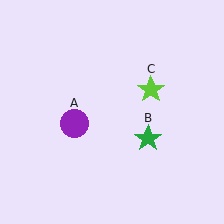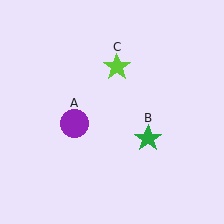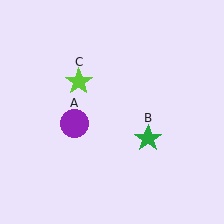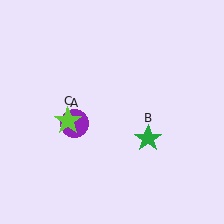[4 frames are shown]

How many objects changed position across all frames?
1 object changed position: lime star (object C).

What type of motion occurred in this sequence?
The lime star (object C) rotated counterclockwise around the center of the scene.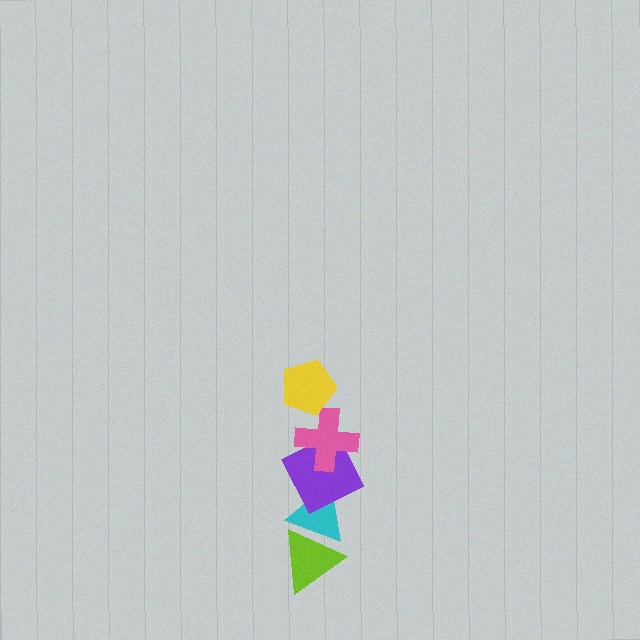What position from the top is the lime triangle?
The lime triangle is 5th from the top.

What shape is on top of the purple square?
The pink cross is on top of the purple square.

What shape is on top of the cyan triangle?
The purple square is on top of the cyan triangle.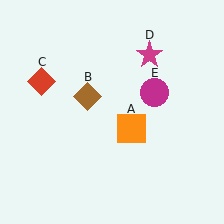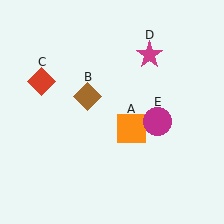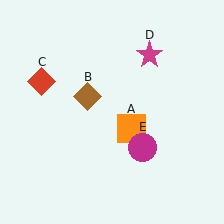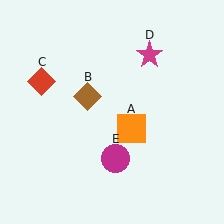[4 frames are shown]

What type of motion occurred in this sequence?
The magenta circle (object E) rotated clockwise around the center of the scene.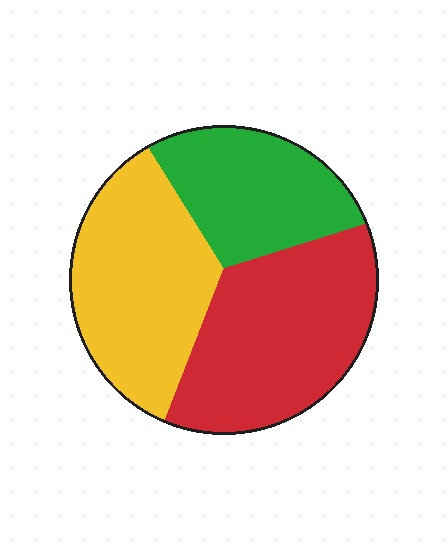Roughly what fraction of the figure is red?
Red takes up between a third and a half of the figure.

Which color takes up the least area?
Green, at roughly 25%.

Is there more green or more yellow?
Yellow.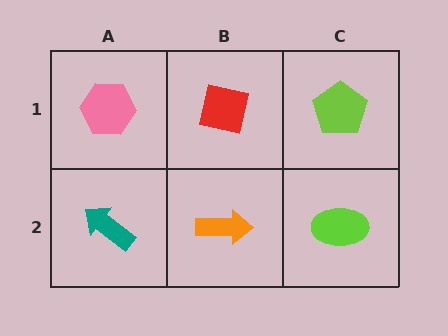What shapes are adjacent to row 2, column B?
A red square (row 1, column B), a teal arrow (row 2, column A), a lime ellipse (row 2, column C).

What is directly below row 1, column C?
A lime ellipse.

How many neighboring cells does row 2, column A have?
2.